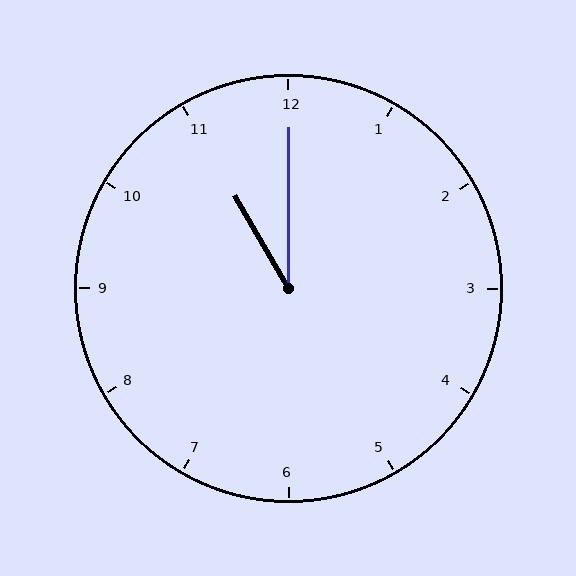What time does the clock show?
11:00.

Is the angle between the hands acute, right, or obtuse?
It is acute.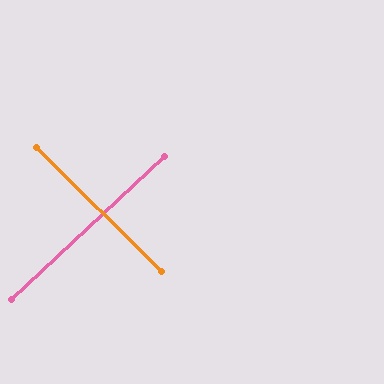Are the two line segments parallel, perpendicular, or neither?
Perpendicular — they meet at approximately 88°.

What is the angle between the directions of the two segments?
Approximately 88 degrees.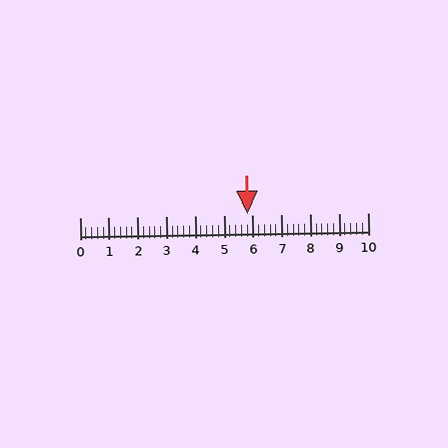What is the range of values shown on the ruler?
The ruler shows values from 0 to 10.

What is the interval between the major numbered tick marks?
The major tick marks are spaced 1 units apart.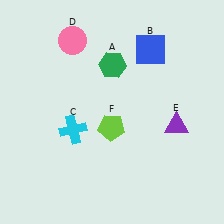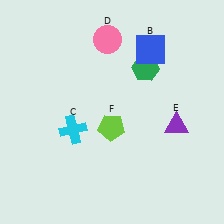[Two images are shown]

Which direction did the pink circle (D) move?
The pink circle (D) moved right.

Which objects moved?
The objects that moved are: the green hexagon (A), the pink circle (D).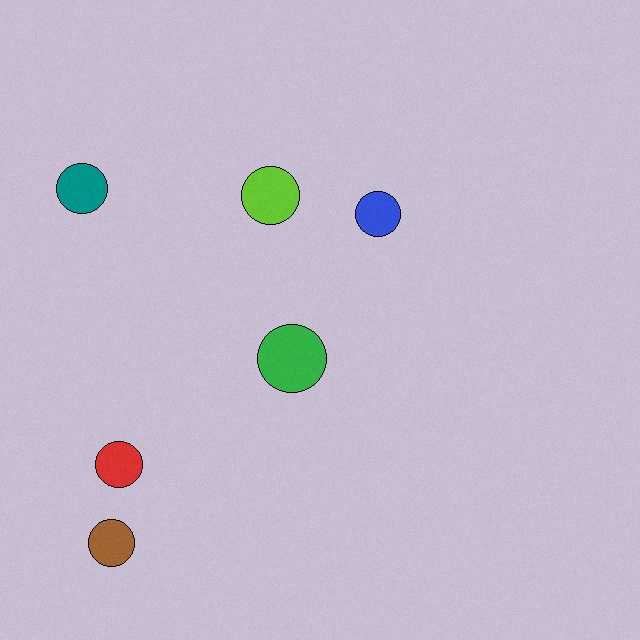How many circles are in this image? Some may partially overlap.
There are 6 circles.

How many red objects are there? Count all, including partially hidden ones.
There is 1 red object.